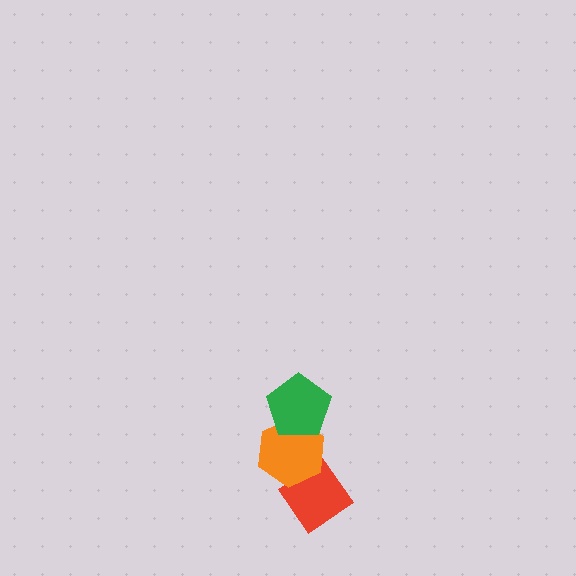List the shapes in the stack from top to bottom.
From top to bottom: the green pentagon, the orange hexagon, the red diamond.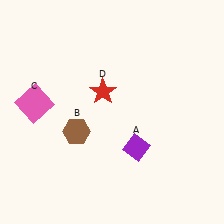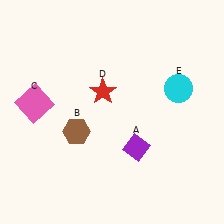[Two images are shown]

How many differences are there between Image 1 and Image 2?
There is 1 difference between the two images.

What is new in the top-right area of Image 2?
A cyan circle (E) was added in the top-right area of Image 2.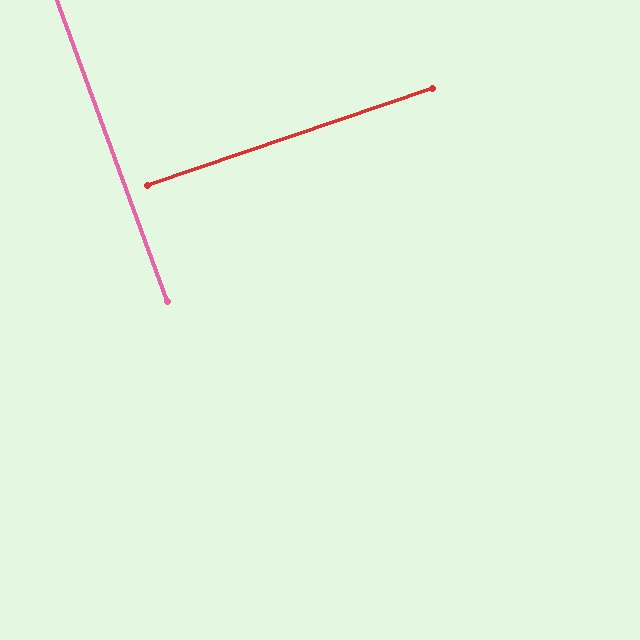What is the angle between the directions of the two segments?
Approximately 89 degrees.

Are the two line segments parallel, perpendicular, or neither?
Perpendicular — they meet at approximately 89°.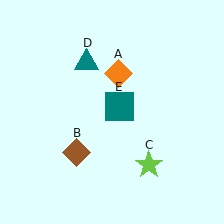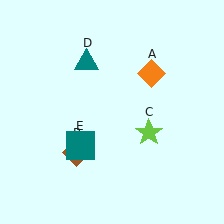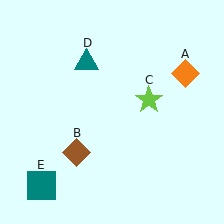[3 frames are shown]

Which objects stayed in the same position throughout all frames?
Brown diamond (object B) and teal triangle (object D) remained stationary.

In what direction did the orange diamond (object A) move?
The orange diamond (object A) moved right.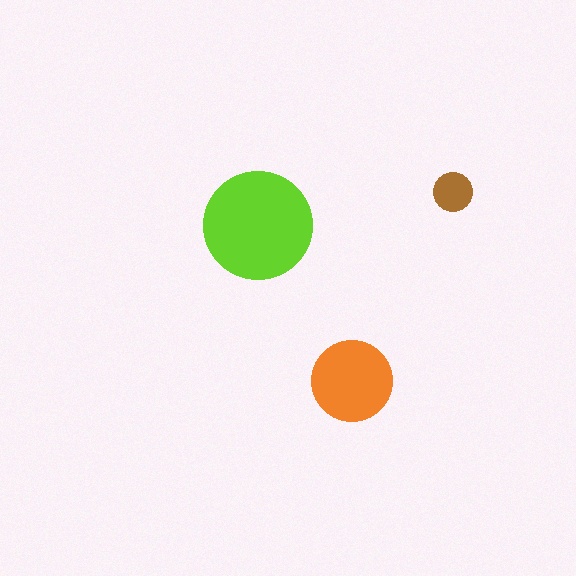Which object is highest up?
The brown circle is topmost.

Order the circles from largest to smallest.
the lime one, the orange one, the brown one.